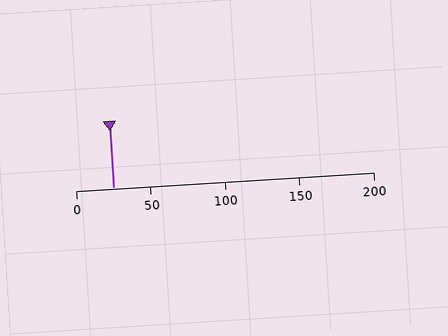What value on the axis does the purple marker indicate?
The marker indicates approximately 25.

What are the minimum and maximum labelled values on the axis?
The axis runs from 0 to 200.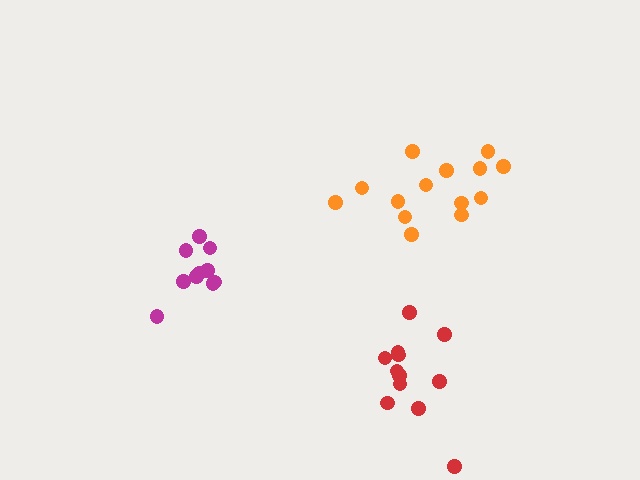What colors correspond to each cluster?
The clusters are colored: red, magenta, orange.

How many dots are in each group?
Group 1: 12 dots, Group 2: 10 dots, Group 3: 14 dots (36 total).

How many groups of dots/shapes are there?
There are 3 groups.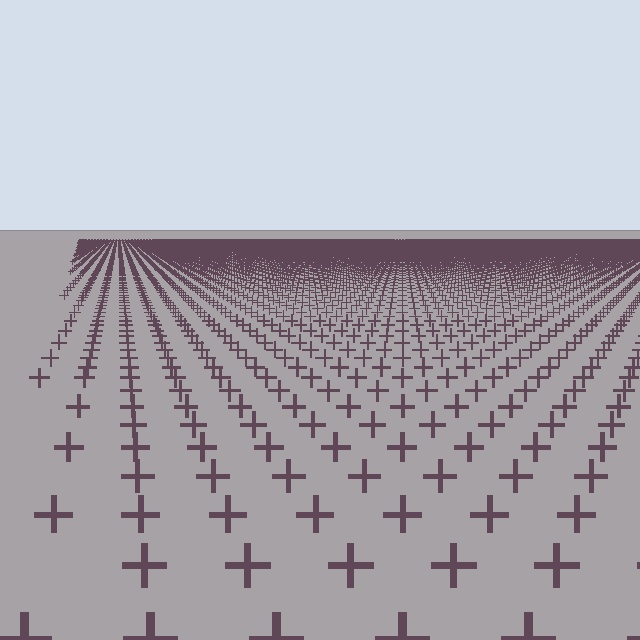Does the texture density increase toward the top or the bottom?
Density increases toward the top.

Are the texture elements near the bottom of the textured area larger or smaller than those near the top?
Larger. Near the bottom, elements are closer to the viewer and appear at a bigger on-screen size.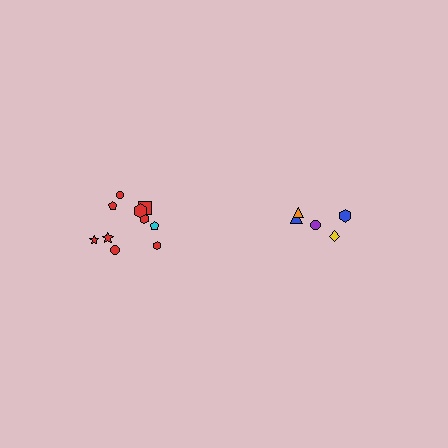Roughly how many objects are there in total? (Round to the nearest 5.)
Roughly 15 objects in total.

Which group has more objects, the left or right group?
The left group.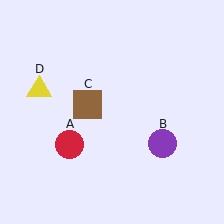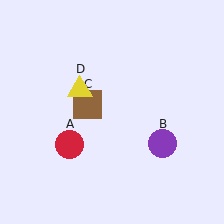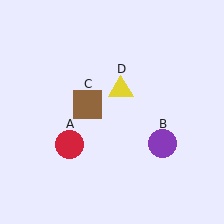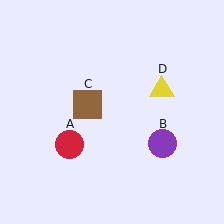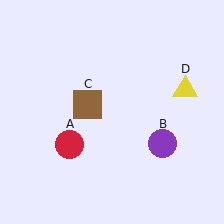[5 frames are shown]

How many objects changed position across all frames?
1 object changed position: yellow triangle (object D).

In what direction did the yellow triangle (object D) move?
The yellow triangle (object D) moved right.